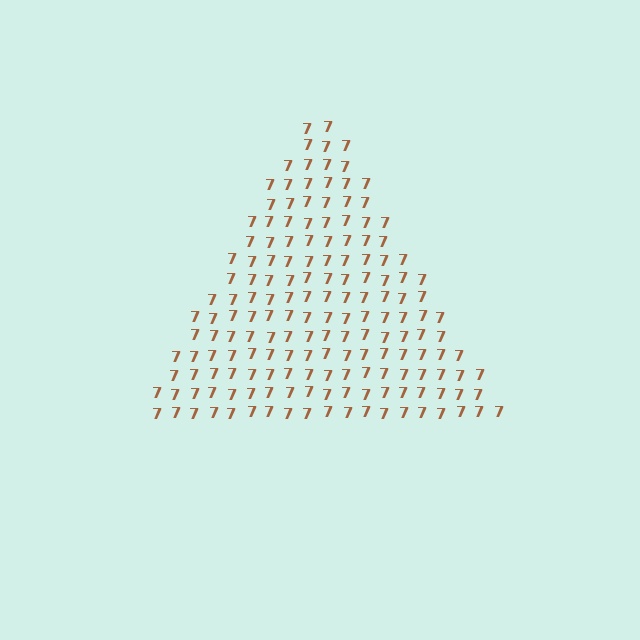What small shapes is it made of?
It is made of small digit 7's.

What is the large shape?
The large shape is a triangle.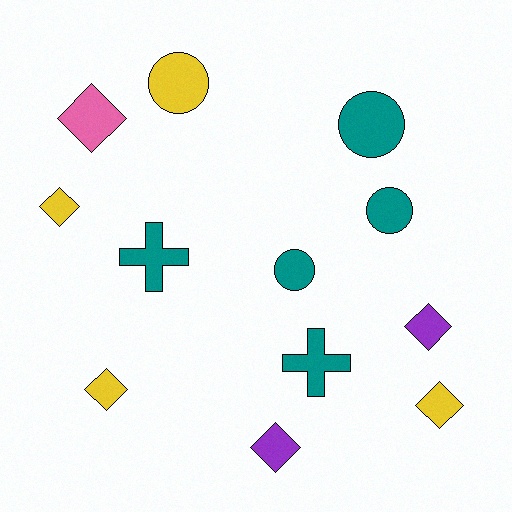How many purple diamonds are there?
There are 2 purple diamonds.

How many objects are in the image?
There are 12 objects.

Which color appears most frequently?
Teal, with 5 objects.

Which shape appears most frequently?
Diamond, with 6 objects.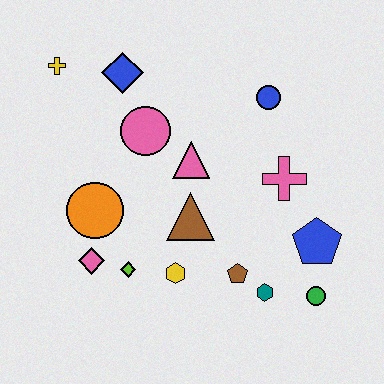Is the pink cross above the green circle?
Yes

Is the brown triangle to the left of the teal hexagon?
Yes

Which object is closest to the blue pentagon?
The green circle is closest to the blue pentagon.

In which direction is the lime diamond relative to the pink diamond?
The lime diamond is to the right of the pink diamond.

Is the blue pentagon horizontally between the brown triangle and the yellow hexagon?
No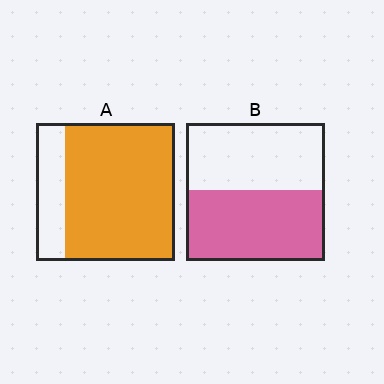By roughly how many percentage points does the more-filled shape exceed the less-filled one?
By roughly 30 percentage points (A over B).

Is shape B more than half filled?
Roughly half.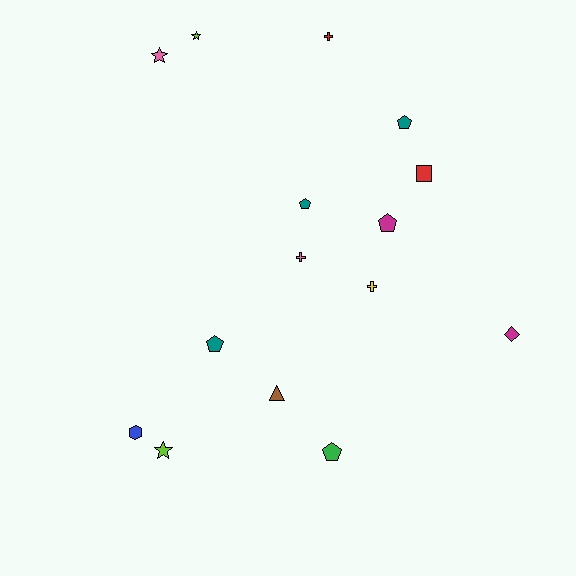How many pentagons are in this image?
There are 5 pentagons.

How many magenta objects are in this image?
There are 2 magenta objects.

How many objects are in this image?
There are 15 objects.